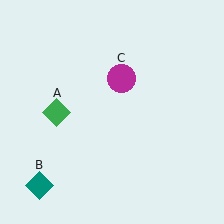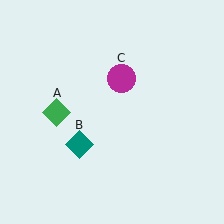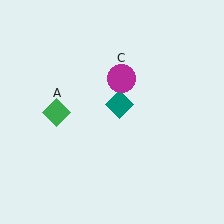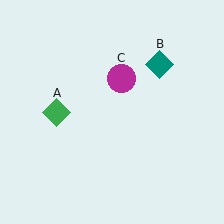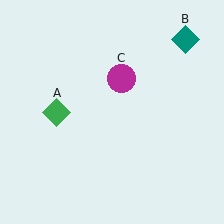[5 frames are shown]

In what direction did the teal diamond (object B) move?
The teal diamond (object B) moved up and to the right.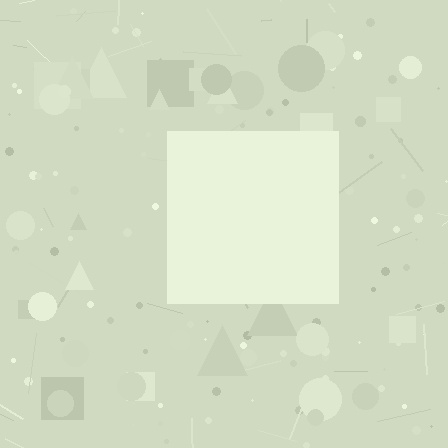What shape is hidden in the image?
A square is hidden in the image.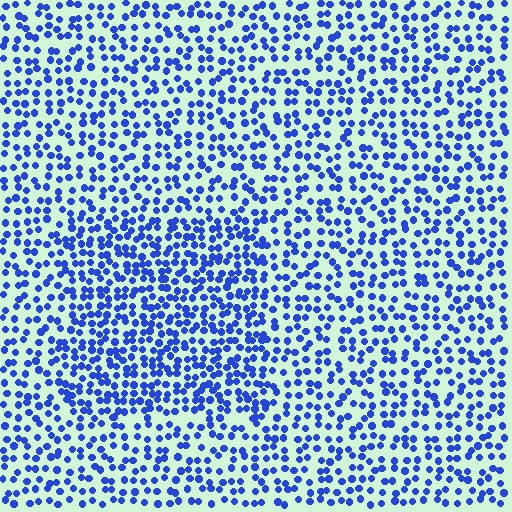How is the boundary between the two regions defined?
The boundary is defined by a change in element density (approximately 1.6x ratio). All elements are the same color, size, and shape.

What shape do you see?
I see a rectangle.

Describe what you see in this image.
The image contains small blue elements arranged at two different densities. A rectangle-shaped region is visible where the elements are more densely packed than the surrounding area.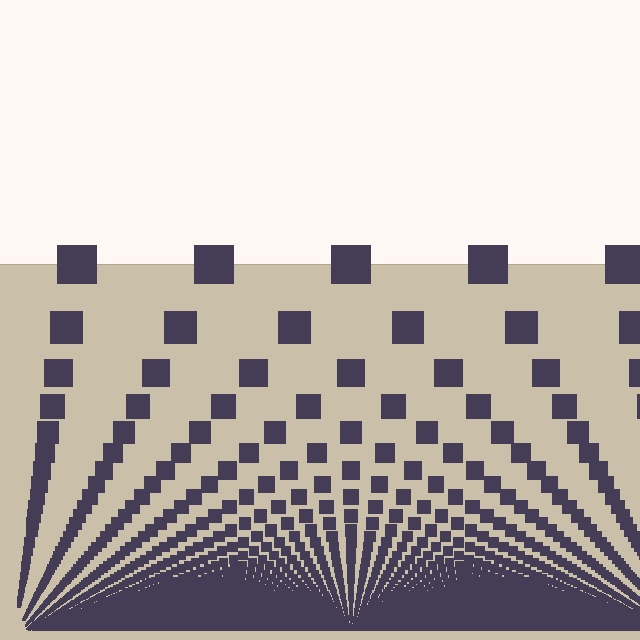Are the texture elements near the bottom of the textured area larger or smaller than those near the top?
Smaller. The gradient is inverted — elements near the bottom are smaller and denser.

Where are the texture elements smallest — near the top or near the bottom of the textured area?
Near the bottom.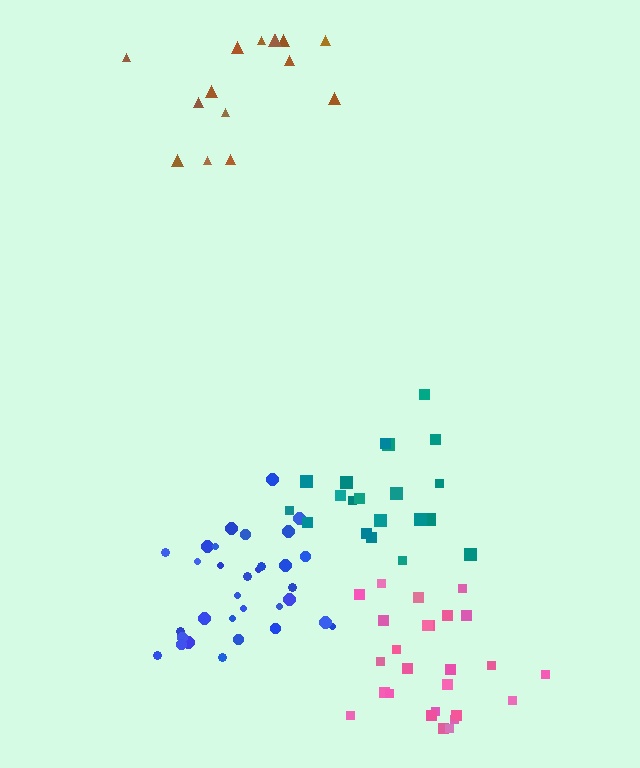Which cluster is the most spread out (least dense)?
Brown.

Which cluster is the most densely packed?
Blue.